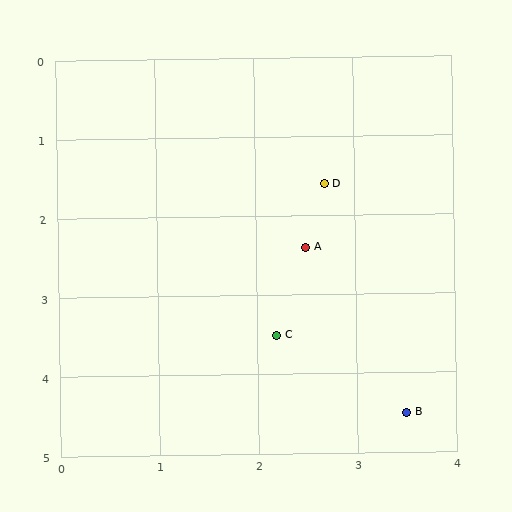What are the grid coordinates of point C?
Point C is at approximately (2.2, 3.5).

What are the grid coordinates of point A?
Point A is at approximately (2.5, 2.4).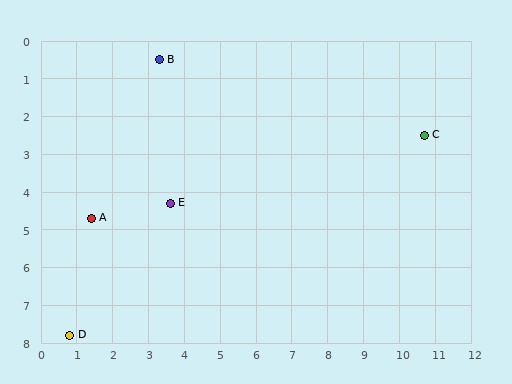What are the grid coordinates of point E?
Point E is at approximately (3.6, 4.3).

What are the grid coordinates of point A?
Point A is at approximately (1.4, 4.7).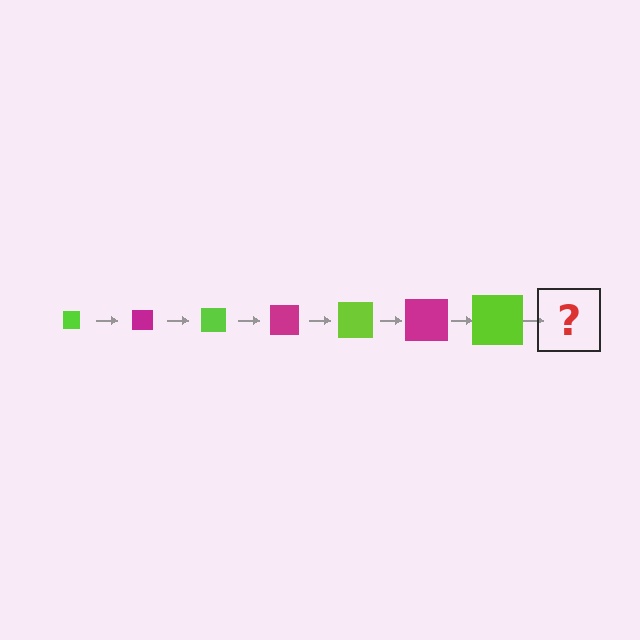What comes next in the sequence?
The next element should be a magenta square, larger than the previous one.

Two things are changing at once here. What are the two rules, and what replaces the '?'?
The two rules are that the square grows larger each step and the color cycles through lime and magenta. The '?' should be a magenta square, larger than the previous one.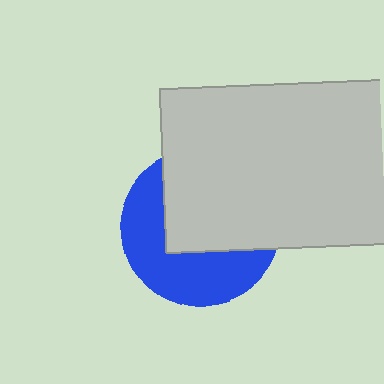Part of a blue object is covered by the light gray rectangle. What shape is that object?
It is a circle.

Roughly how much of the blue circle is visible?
About half of it is visible (roughly 47%).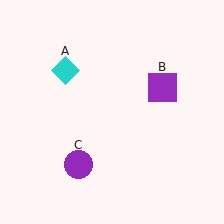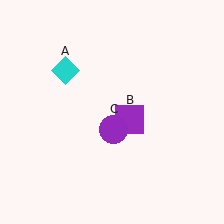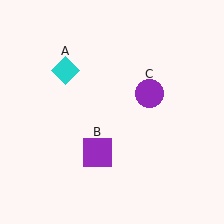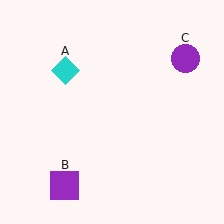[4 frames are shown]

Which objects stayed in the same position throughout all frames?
Cyan diamond (object A) remained stationary.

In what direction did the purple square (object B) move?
The purple square (object B) moved down and to the left.